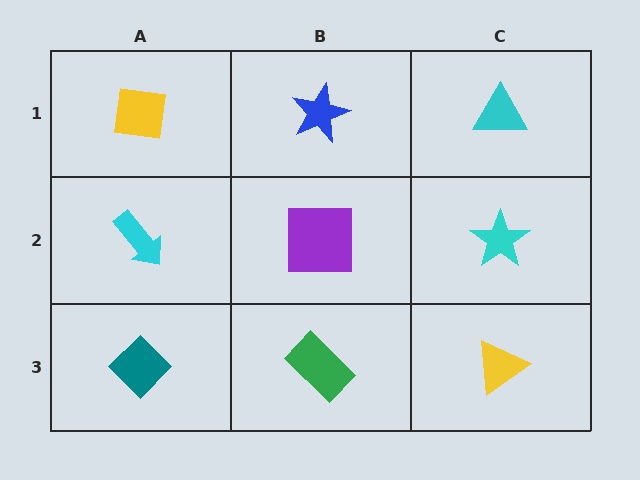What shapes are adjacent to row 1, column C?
A cyan star (row 2, column C), a blue star (row 1, column B).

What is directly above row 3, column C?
A cyan star.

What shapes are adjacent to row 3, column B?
A purple square (row 2, column B), a teal diamond (row 3, column A), a yellow triangle (row 3, column C).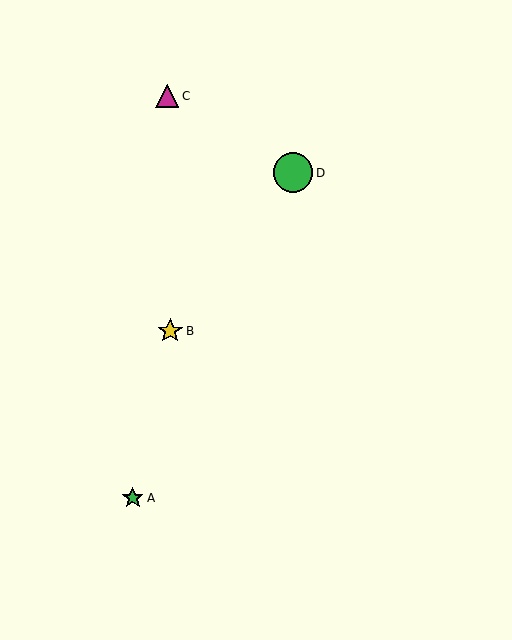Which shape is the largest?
The green circle (labeled D) is the largest.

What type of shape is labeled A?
Shape A is a green star.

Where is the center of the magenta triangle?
The center of the magenta triangle is at (167, 96).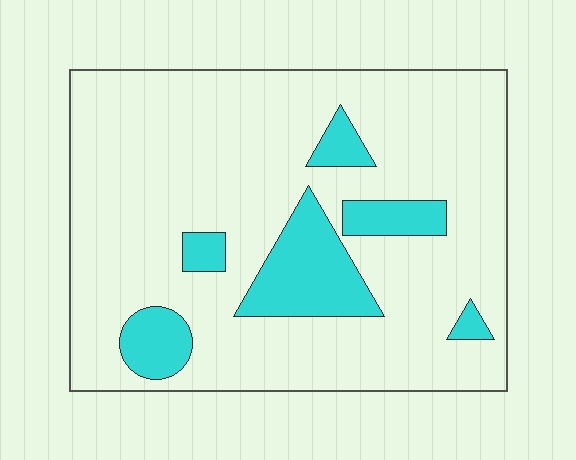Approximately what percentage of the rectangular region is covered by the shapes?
Approximately 15%.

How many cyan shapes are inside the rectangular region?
6.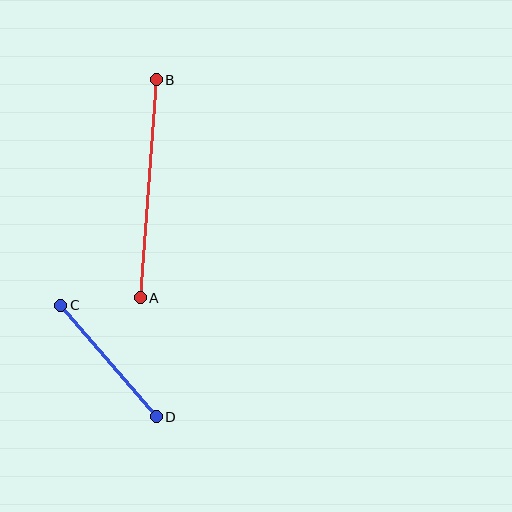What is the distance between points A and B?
The distance is approximately 219 pixels.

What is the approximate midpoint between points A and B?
The midpoint is at approximately (148, 189) pixels.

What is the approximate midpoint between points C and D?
The midpoint is at approximately (108, 361) pixels.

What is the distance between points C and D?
The distance is approximately 147 pixels.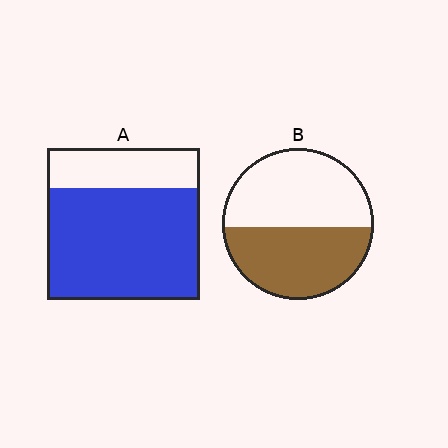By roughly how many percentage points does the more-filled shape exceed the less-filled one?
By roughly 25 percentage points (A over B).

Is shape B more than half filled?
Roughly half.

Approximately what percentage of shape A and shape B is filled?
A is approximately 75% and B is approximately 45%.